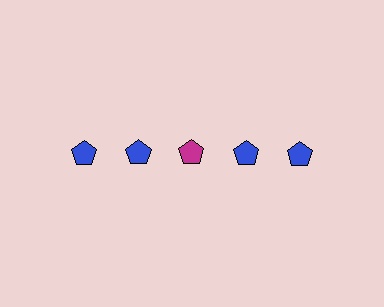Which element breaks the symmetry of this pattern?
The magenta pentagon in the top row, center column breaks the symmetry. All other shapes are blue pentagons.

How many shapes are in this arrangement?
There are 5 shapes arranged in a grid pattern.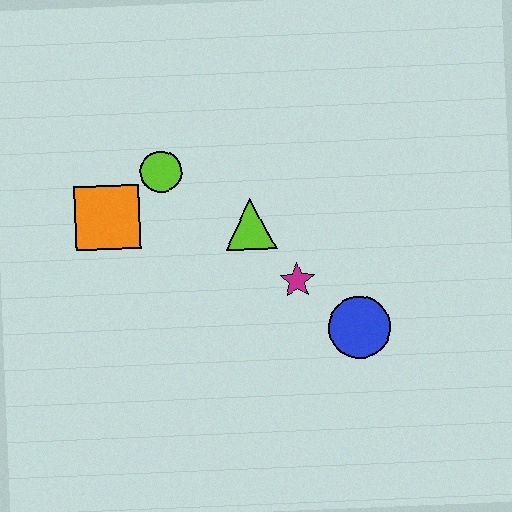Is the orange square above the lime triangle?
Yes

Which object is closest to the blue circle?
The magenta star is closest to the blue circle.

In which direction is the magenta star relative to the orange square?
The magenta star is to the right of the orange square.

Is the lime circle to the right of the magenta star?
No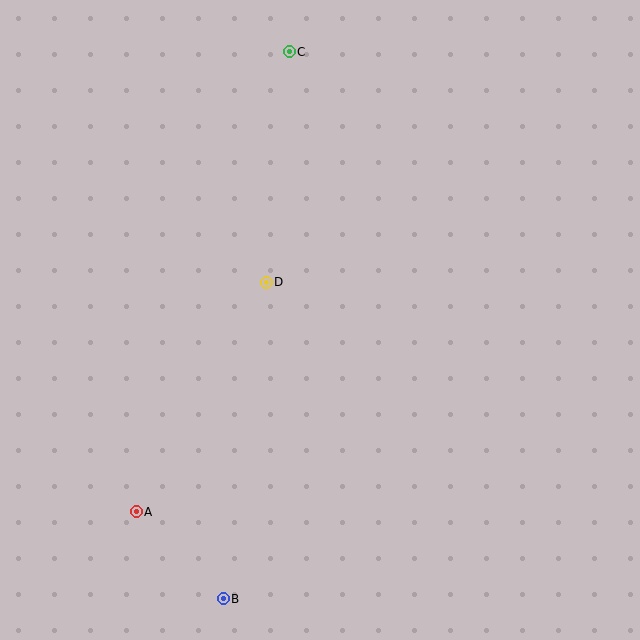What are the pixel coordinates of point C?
Point C is at (289, 52).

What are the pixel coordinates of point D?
Point D is at (266, 282).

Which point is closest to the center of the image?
Point D at (266, 282) is closest to the center.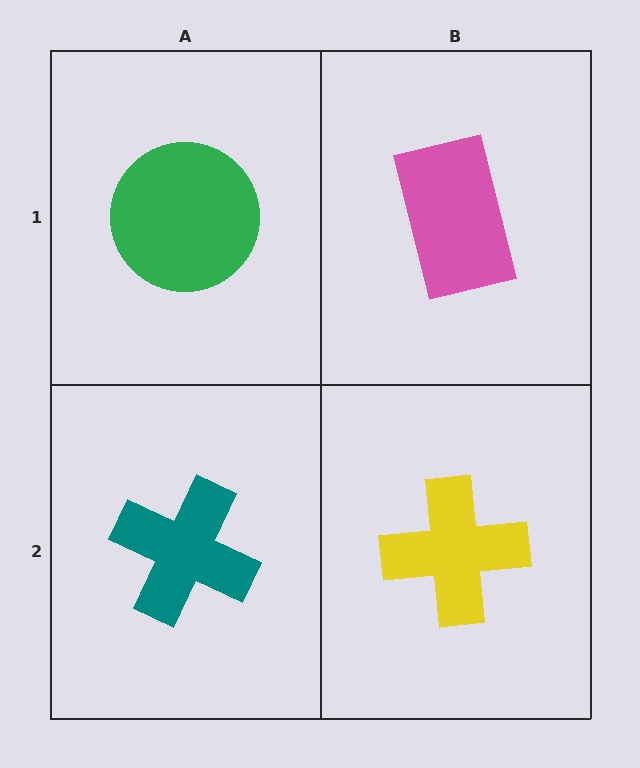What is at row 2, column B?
A yellow cross.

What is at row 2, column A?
A teal cross.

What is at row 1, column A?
A green circle.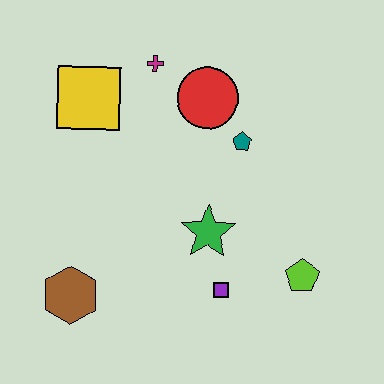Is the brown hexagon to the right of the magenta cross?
No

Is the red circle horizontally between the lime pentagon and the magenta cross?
Yes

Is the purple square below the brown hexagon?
No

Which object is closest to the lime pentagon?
The purple square is closest to the lime pentagon.